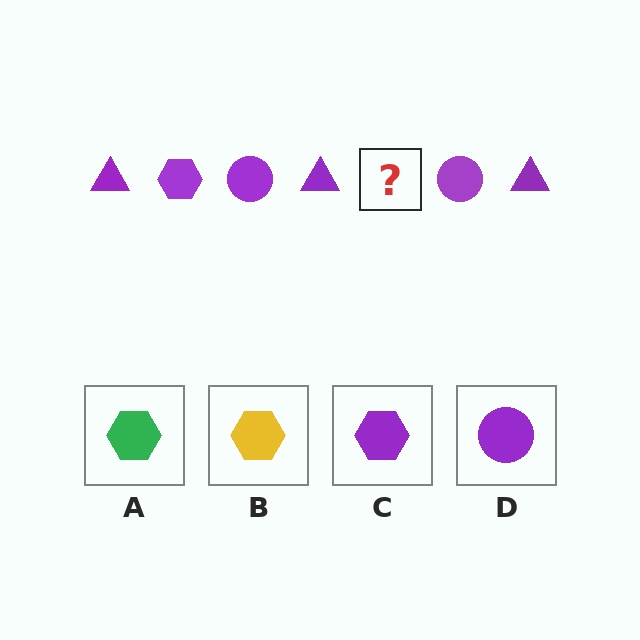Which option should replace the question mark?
Option C.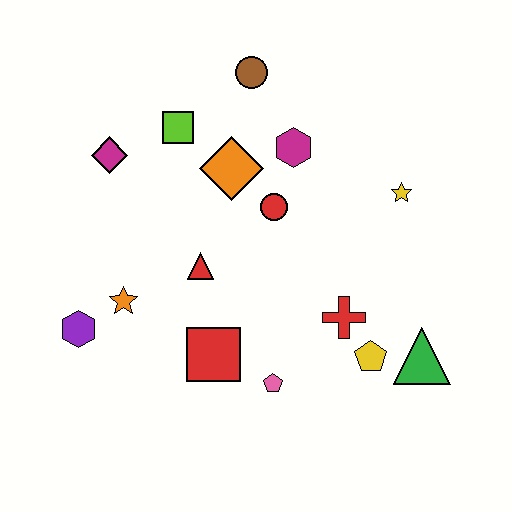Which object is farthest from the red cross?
The magenta diamond is farthest from the red cross.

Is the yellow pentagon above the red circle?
No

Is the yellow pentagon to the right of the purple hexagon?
Yes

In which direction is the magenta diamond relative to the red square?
The magenta diamond is above the red square.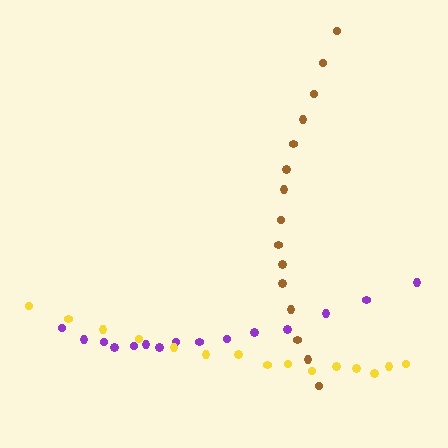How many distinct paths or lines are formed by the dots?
There are 3 distinct paths.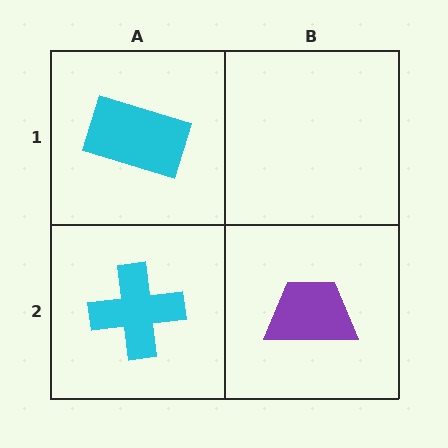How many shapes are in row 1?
1 shape.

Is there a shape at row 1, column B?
No, that cell is empty.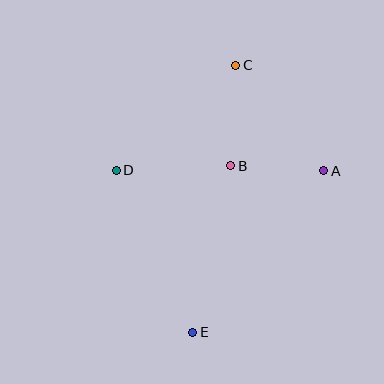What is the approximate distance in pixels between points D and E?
The distance between D and E is approximately 179 pixels.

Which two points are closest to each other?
Points A and B are closest to each other.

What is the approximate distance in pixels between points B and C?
The distance between B and C is approximately 101 pixels.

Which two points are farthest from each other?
Points C and E are farthest from each other.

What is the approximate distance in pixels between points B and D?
The distance between B and D is approximately 115 pixels.